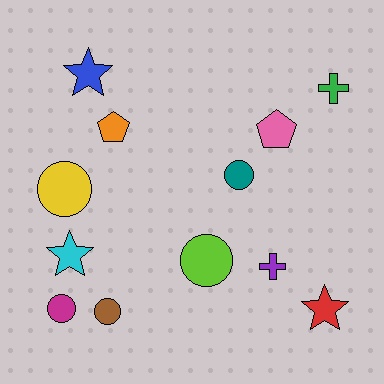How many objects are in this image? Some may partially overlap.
There are 12 objects.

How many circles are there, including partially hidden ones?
There are 5 circles.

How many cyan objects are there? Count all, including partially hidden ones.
There is 1 cyan object.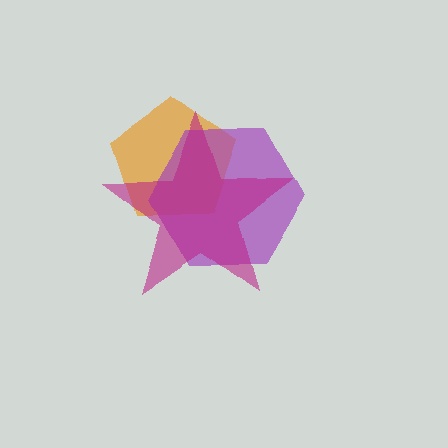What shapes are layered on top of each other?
The layered shapes are: an orange pentagon, a purple hexagon, a magenta star.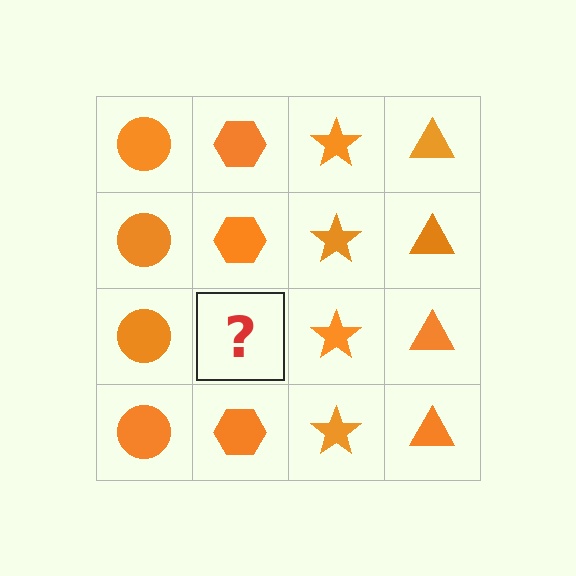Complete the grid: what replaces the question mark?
The question mark should be replaced with an orange hexagon.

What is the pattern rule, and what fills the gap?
The rule is that each column has a consistent shape. The gap should be filled with an orange hexagon.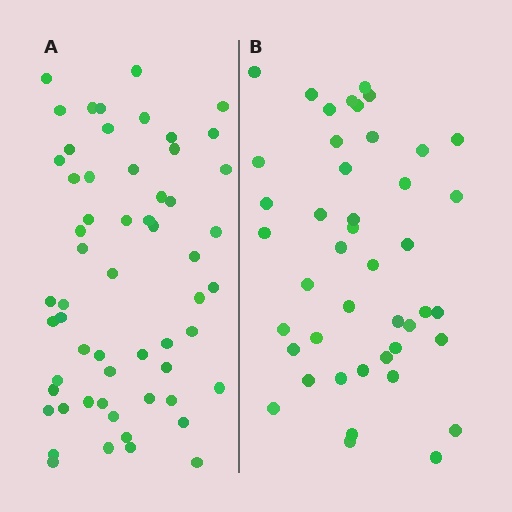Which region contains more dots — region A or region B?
Region A (the left region) has more dots.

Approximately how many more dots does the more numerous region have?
Region A has approximately 15 more dots than region B.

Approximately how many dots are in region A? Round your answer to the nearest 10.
About 60 dots. (The exact count is 58, which rounds to 60.)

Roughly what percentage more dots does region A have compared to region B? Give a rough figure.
About 30% more.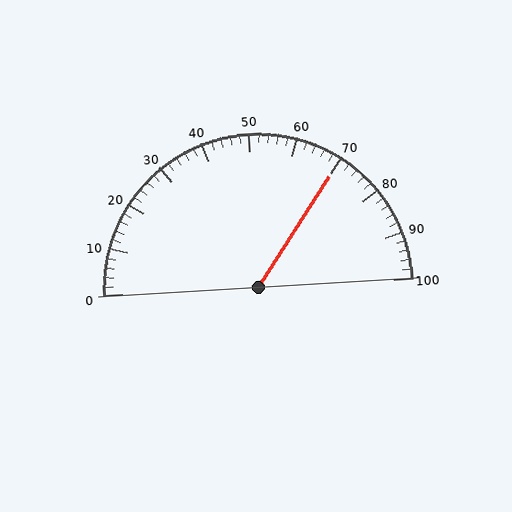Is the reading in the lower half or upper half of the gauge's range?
The reading is in the upper half of the range (0 to 100).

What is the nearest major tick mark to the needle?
The nearest major tick mark is 70.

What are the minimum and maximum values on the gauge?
The gauge ranges from 0 to 100.